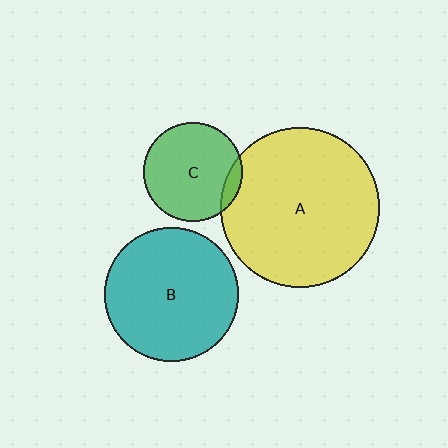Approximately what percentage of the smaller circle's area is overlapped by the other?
Approximately 10%.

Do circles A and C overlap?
Yes.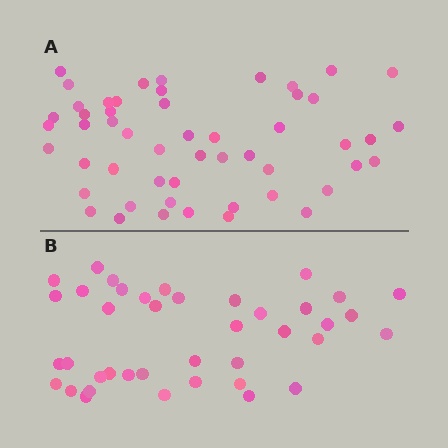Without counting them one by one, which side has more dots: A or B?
Region A (the top region) has more dots.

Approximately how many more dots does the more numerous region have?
Region A has roughly 12 or so more dots than region B.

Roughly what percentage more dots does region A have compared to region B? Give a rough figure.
About 30% more.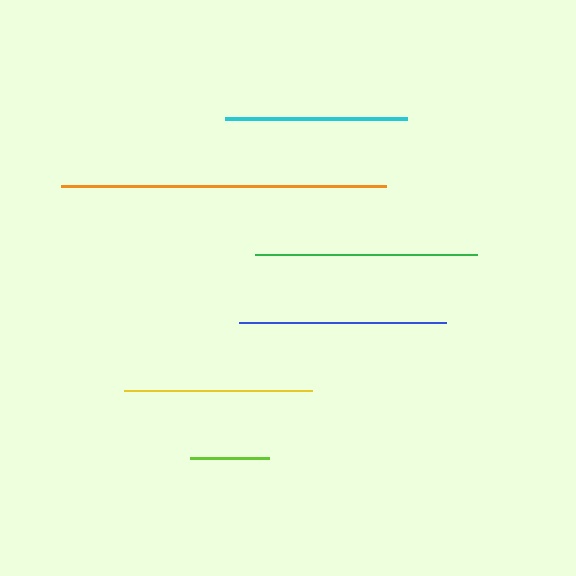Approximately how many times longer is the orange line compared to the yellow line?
The orange line is approximately 1.7 times the length of the yellow line.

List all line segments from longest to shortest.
From longest to shortest: orange, green, blue, yellow, cyan, lime.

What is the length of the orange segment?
The orange segment is approximately 325 pixels long.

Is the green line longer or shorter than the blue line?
The green line is longer than the blue line.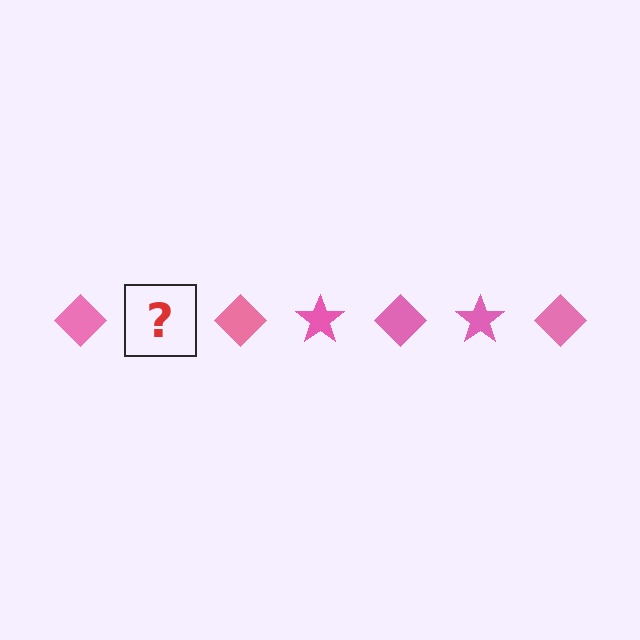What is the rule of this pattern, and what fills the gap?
The rule is that the pattern cycles through diamond, star shapes in pink. The gap should be filled with a pink star.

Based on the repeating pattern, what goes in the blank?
The blank should be a pink star.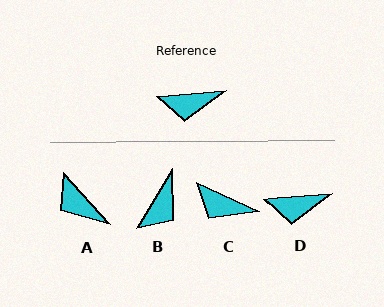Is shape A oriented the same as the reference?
No, it is off by about 53 degrees.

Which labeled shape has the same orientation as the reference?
D.